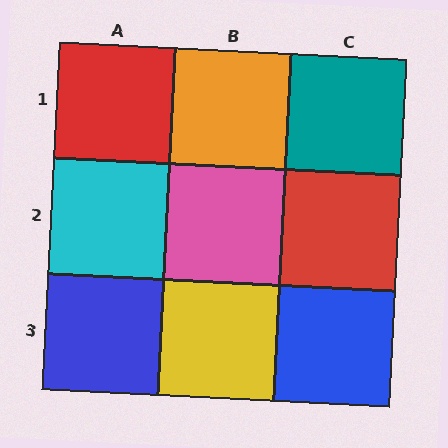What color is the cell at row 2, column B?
Pink.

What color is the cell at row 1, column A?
Red.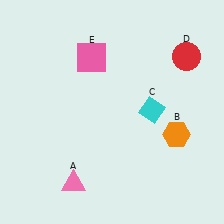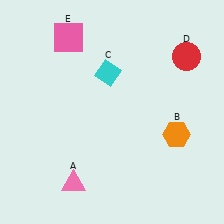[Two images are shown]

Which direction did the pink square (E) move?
The pink square (E) moved left.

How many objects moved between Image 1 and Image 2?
2 objects moved between the two images.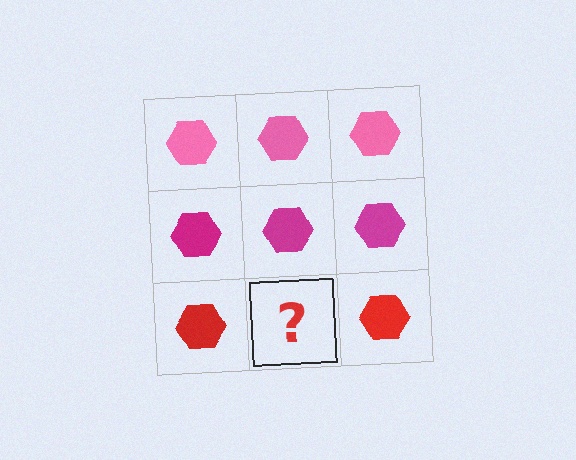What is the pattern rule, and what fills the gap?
The rule is that each row has a consistent color. The gap should be filled with a red hexagon.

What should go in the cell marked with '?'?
The missing cell should contain a red hexagon.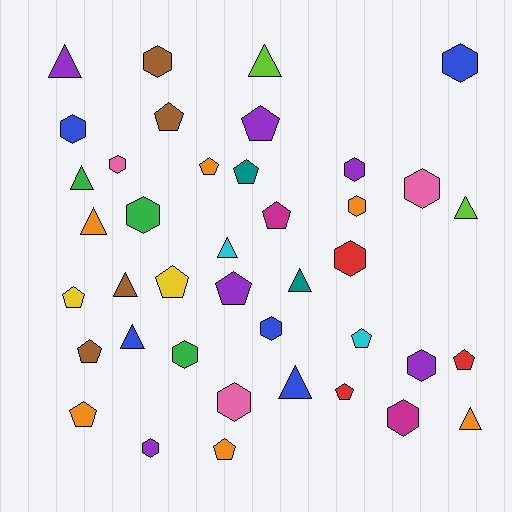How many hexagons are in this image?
There are 15 hexagons.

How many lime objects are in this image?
There are 2 lime objects.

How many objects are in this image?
There are 40 objects.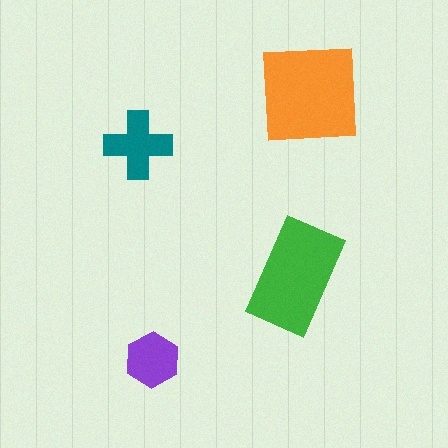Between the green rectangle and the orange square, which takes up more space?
The orange square.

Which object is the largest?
The orange square.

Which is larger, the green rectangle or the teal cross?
The green rectangle.